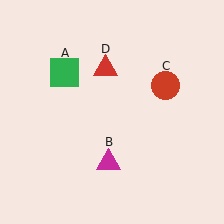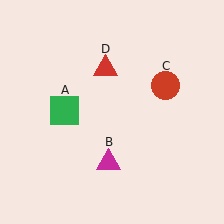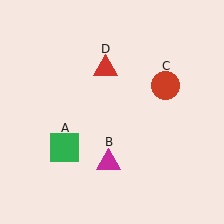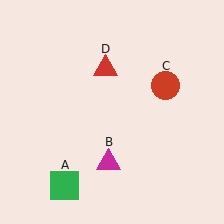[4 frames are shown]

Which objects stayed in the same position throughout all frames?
Magenta triangle (object B) and red circle (object C) and red triangle (object D) remained stationary.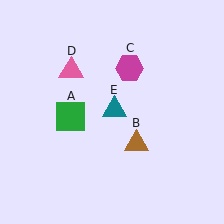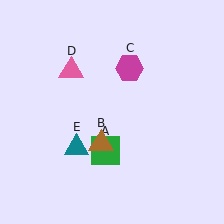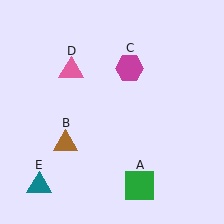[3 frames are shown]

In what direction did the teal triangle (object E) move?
The teal triangle (object E) moved down and to the left.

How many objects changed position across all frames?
3 objects changed position: green square (object A), brown triangle (object B), teal triangle (object E).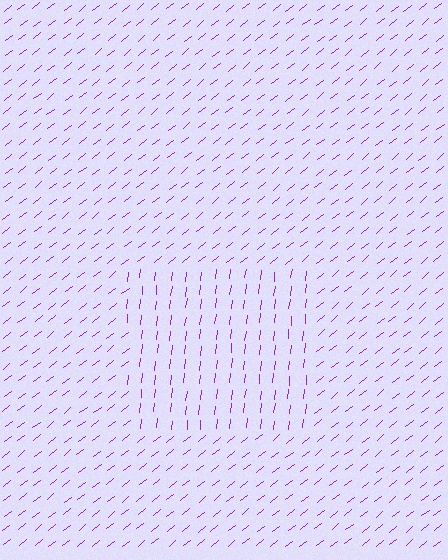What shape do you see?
I see a rectangle.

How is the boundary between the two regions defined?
The boundary is defined purely by a change in line orientation (approximately 45 degrees difference). All lines are the same color and thickness.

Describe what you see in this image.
The image is filled with small purple line segments. A rectangle region in the image has lines oriented differently from the surrounding lines, creating a visible texture boundary.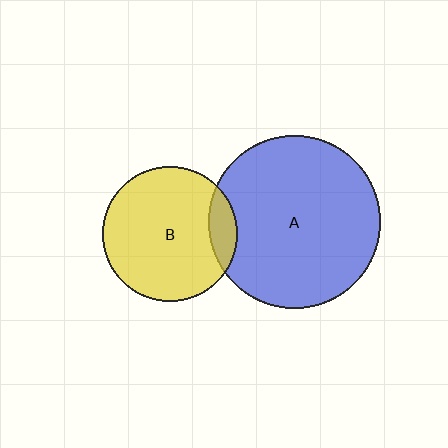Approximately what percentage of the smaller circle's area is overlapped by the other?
Approximately 10%.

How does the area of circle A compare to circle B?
Approximately 1.6 times.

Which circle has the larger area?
Circle A (blue).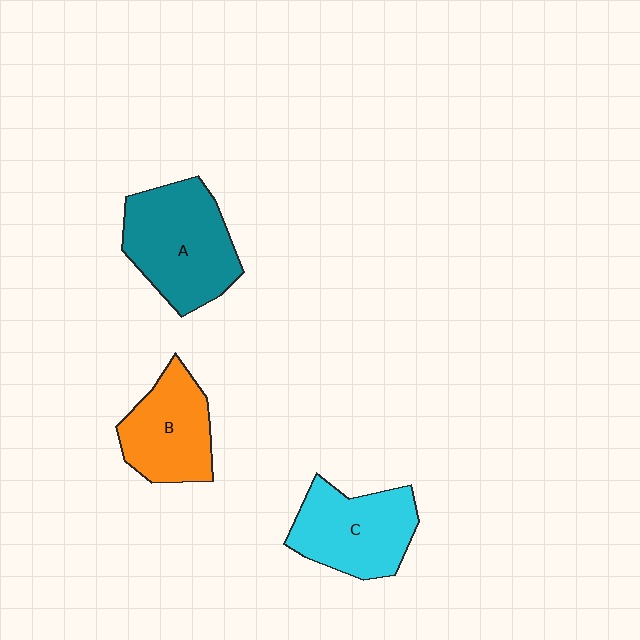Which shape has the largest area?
Shape A (teal).